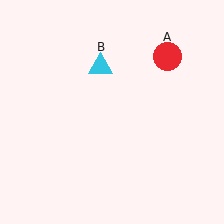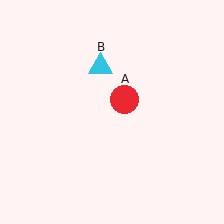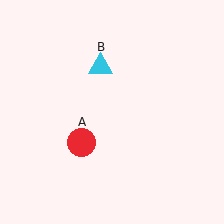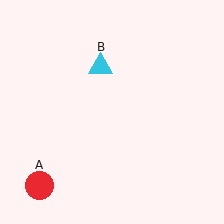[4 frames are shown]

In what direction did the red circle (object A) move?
The red circle (object A) moved down and to the left.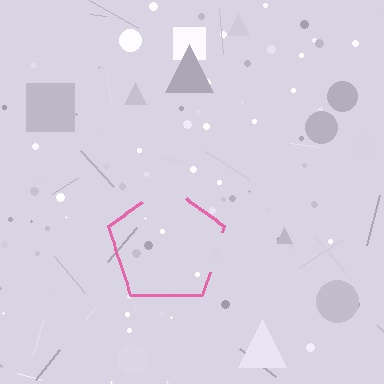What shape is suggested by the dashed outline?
The dashed outline suggests a pentagon.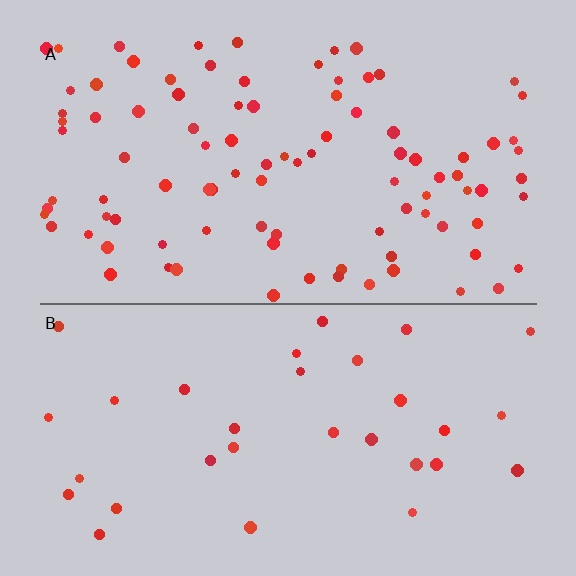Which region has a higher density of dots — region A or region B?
A (the top).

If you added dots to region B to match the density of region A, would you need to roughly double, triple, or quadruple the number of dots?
Approximately triple.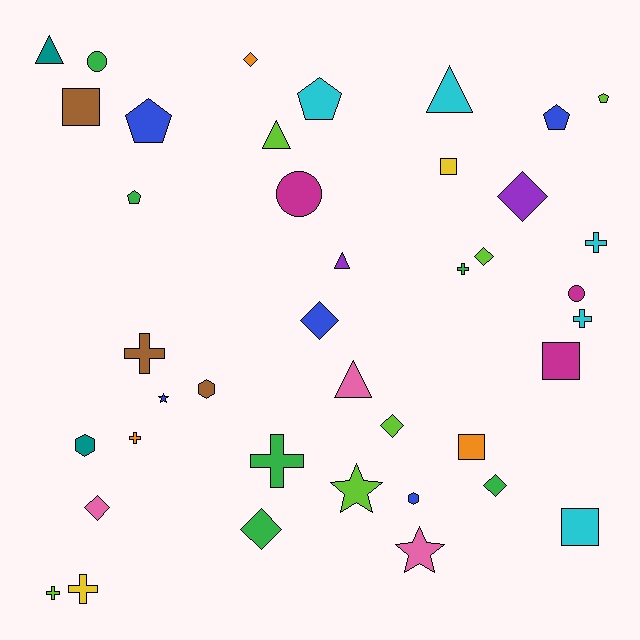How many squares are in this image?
There are 5 squares.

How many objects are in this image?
There are 40 objects.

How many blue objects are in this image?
There are 5 blue objects.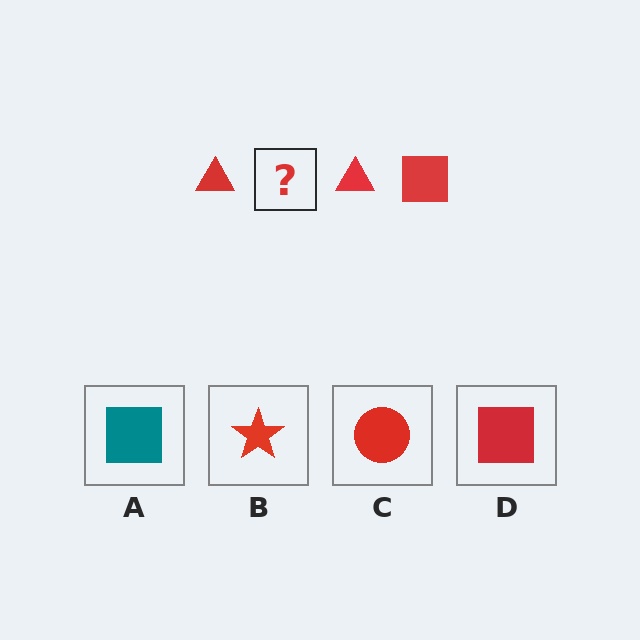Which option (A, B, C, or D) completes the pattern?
D.